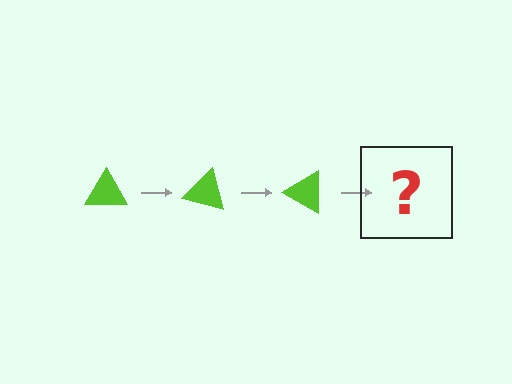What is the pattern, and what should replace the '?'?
The pattern is that the triangle rotates 15 degrees each step. The '?' should be a lime triangle rotated 45 degrees.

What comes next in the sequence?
The next element should be a lime triangle rotated 45 degrees.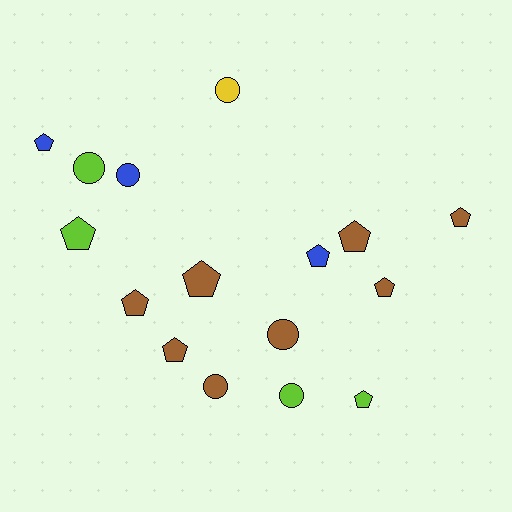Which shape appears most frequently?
Pentagon, with 10 objects.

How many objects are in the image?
There are 16 objects.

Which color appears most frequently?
Brown, with 8 objects.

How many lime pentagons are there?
There are 2 lime pentagons.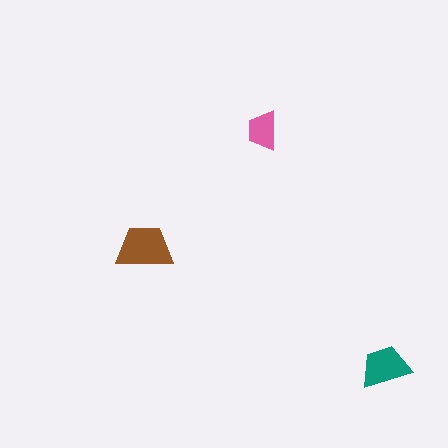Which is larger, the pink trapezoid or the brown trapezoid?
The brown one.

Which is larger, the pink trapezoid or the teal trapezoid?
The teal one.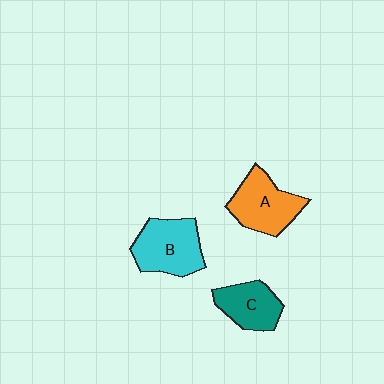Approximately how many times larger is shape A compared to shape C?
Approximately 1.3 times.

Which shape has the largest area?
Shape B (cyan).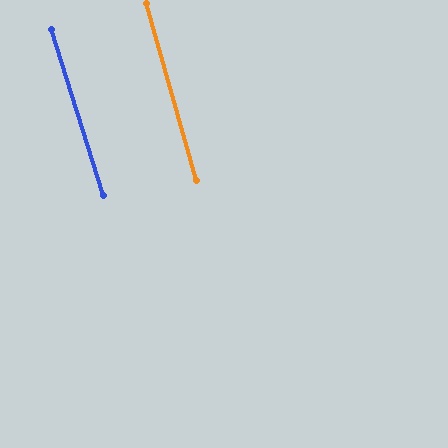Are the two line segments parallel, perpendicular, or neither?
Parallel — their directions differ by only 1.6°.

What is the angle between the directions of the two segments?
Approximately 2 degrees.